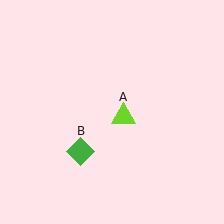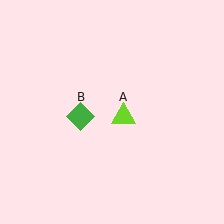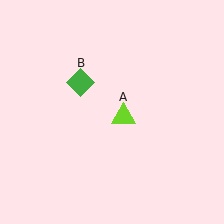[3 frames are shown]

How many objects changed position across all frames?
1 object changed position: green diamond (object B).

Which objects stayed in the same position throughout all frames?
Lime triangle (object A) remained stationary.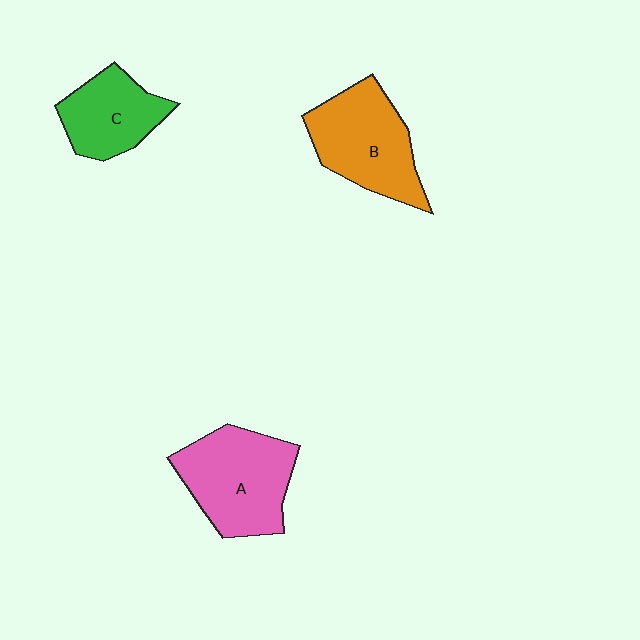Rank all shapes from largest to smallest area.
From largest to smallest: A (pink), B (orange), C (green).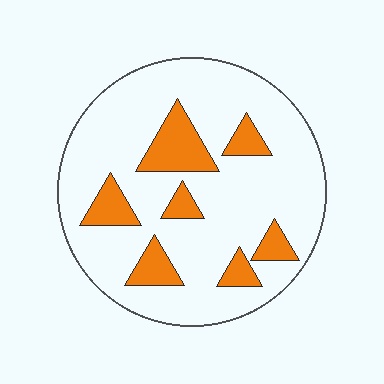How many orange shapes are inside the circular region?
7.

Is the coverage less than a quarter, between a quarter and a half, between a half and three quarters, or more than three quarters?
Less than a quarter.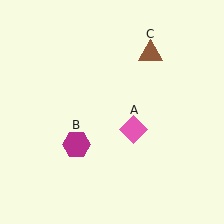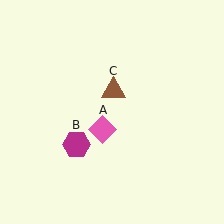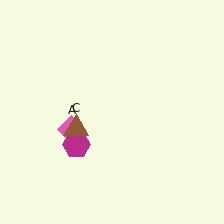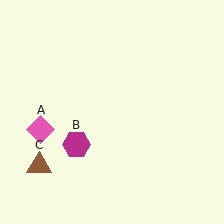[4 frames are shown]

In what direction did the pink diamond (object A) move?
The pink diamond (object A) moved left.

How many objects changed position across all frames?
2 objects changed position: pink diamond (object A), brown triangle (object C).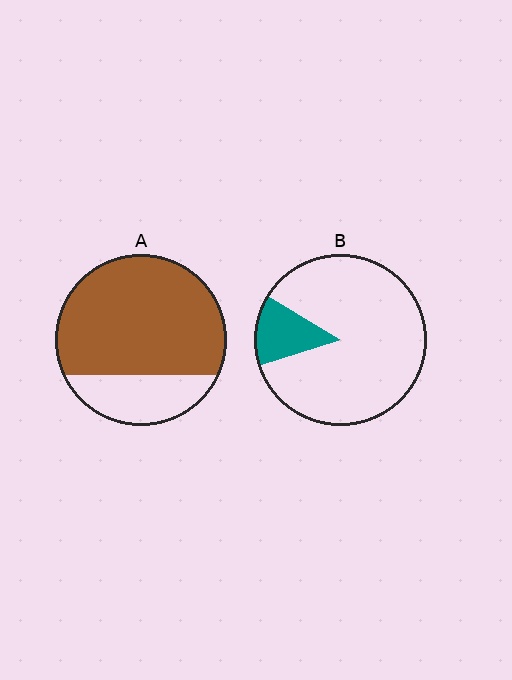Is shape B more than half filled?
No.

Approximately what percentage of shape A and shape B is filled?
A is approximately 75% and B is approximately 15%.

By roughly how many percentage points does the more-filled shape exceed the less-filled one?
By roughly 60 percentage points (A over B).